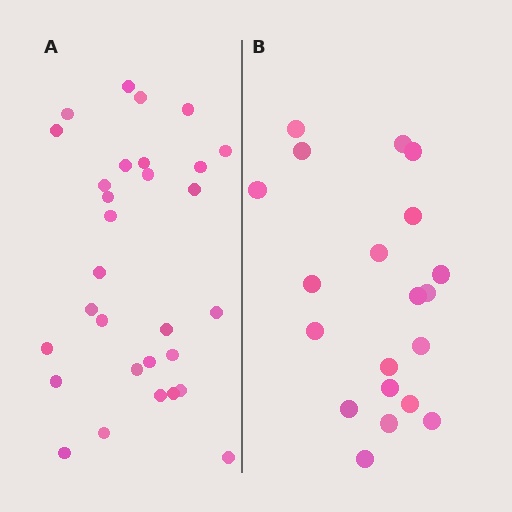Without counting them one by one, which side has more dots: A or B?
Region A (the left region) has more dots.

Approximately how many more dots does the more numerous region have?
Region A has roughly 10 or so more dots than region B.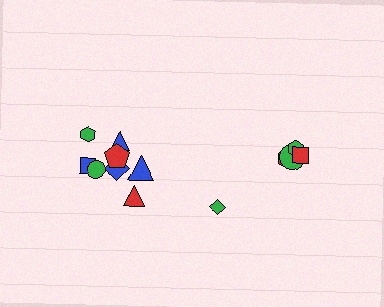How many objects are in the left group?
There are 8 objects.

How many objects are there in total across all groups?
There are 13 objects.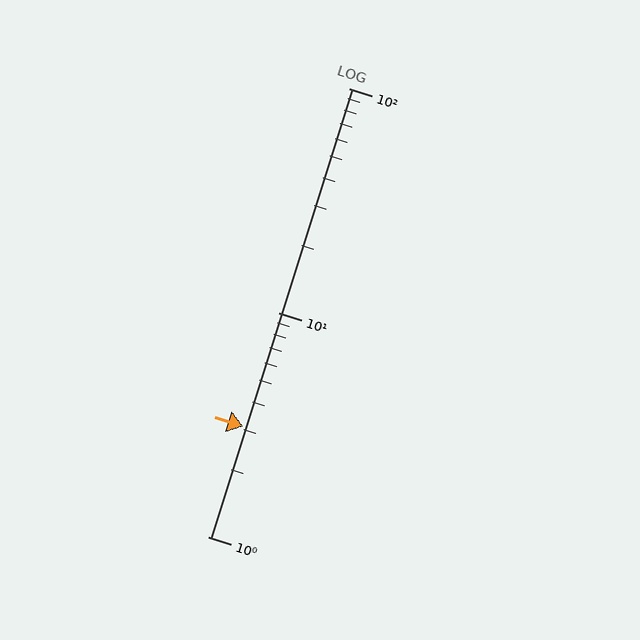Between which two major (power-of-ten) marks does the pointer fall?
The pointer is between 1 and 10.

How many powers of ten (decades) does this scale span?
The scale spans 2 decades, from 1 to 100.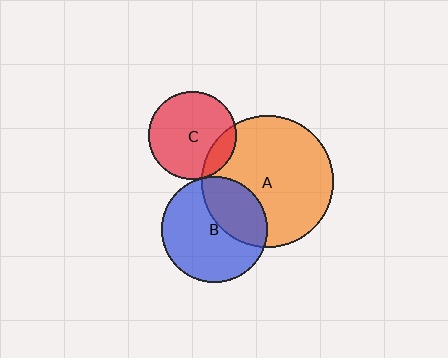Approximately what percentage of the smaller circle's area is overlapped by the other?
Approximately 5%.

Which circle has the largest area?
Circle A (orange).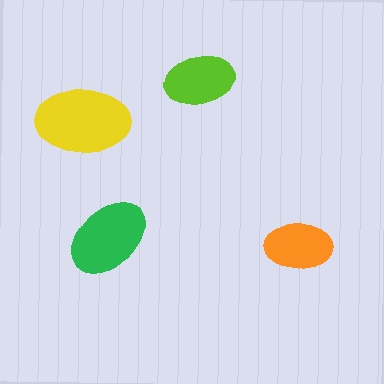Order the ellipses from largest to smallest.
the yellow one, the green one, the lime one, the orange one.